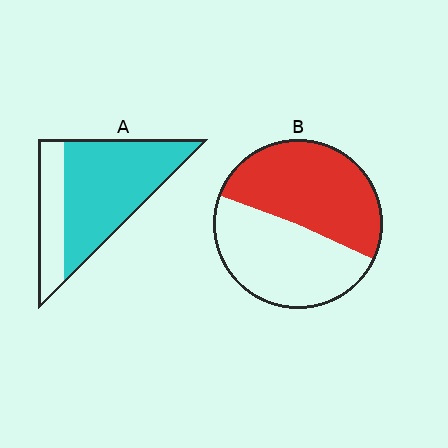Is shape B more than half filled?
Roughly half.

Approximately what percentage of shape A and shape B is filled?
A is approximately 70% and B is approximately 50%.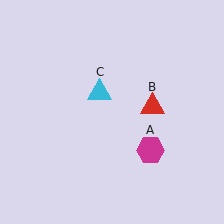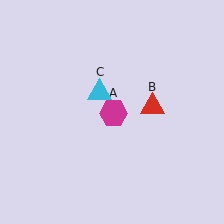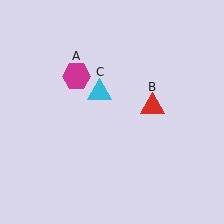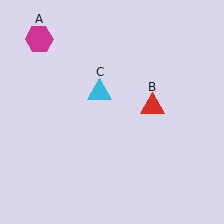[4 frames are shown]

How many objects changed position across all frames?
1 object changed position: magenta hexagon (object A).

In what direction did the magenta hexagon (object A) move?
The magenta hexagon (object A) moved up and to the left.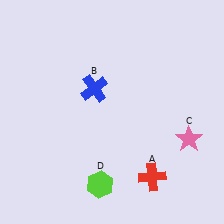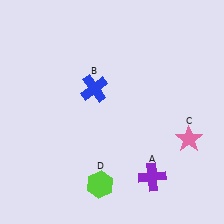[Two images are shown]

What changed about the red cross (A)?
In Image 1, A is red. In Image 2, it changed to purple.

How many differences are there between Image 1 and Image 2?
There is 1 difference between the two images.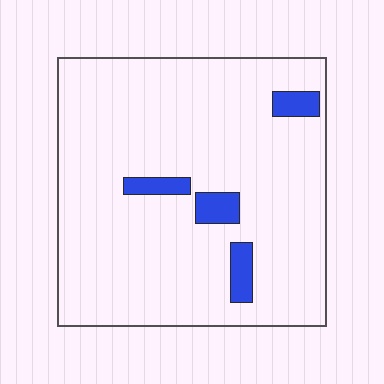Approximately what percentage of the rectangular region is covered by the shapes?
Approximately 5%.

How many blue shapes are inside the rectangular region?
4.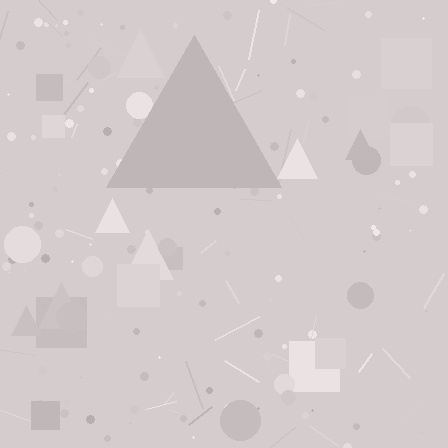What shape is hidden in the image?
A triangle is hidden in the image.